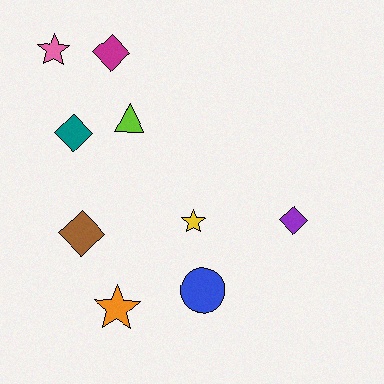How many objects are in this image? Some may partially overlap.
There are 9 objects.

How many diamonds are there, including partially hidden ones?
There are 4 diamonds.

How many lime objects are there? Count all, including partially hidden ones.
There is 1 lime object.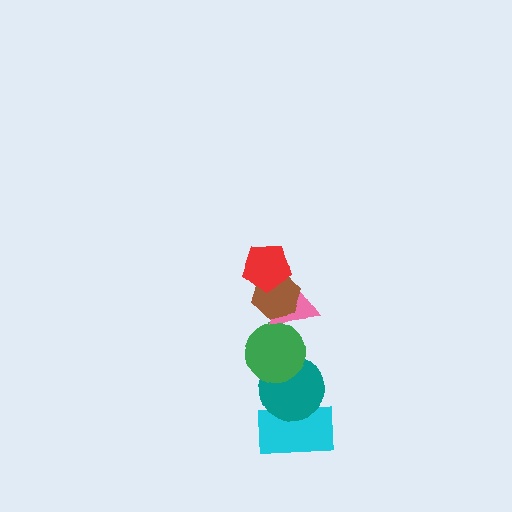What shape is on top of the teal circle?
The green circle is on top of the teal circle.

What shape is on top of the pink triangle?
The brown hexagon is on top of the pink triangle.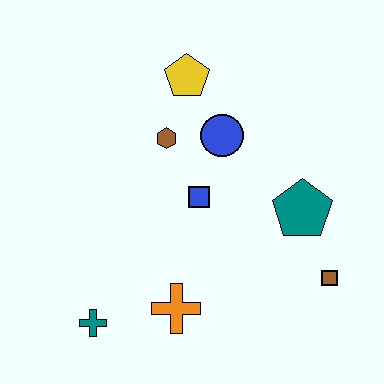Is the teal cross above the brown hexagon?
No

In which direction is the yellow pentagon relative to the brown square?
The yellow pentagon is above the brown square.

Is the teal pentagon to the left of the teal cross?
No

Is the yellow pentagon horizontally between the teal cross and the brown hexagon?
No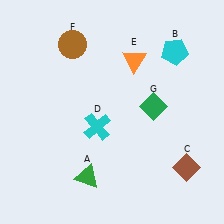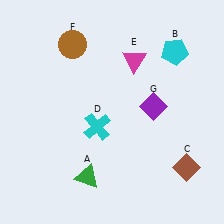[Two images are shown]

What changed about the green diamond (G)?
In Image 1, G is green. In Image 2, it changed to purple.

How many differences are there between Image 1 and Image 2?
There are 2 differences between the two images.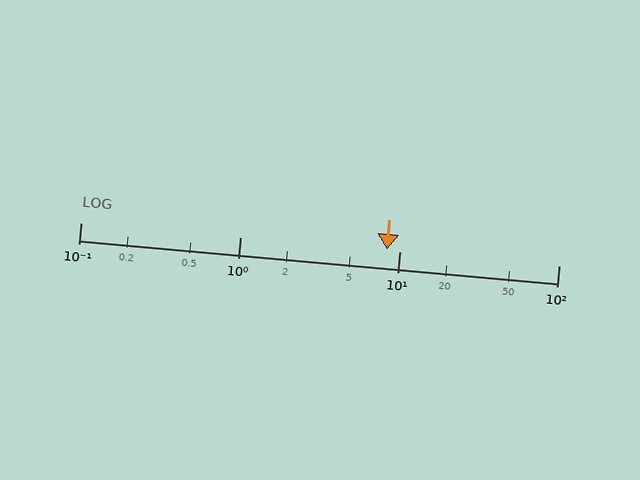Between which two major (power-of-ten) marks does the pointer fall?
The pointer is between 1 and 10.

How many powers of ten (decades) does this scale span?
The scale spans 3 decades, from 0.1 to 100.